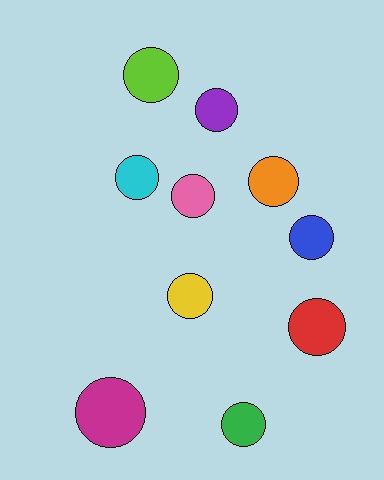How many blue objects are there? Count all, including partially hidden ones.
There is 1 blue object.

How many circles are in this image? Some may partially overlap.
There are 10 circles.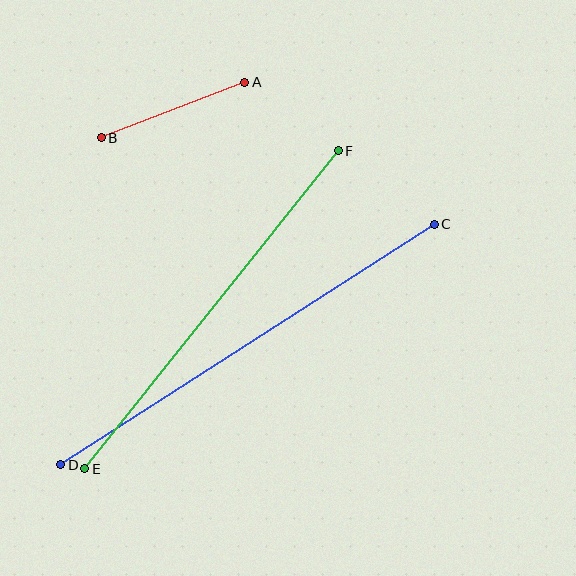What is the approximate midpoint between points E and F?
The midpoint is at approximately (212, 310) pixels.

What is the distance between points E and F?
The distance is approximately 407 pixels.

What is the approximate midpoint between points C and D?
The midpoint is at approximately (248, 344) pixels.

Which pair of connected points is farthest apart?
Points C and D are farthest apart.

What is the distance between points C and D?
The distance is approximately 445 pixels.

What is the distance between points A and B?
The distance is approximately 154 pixels.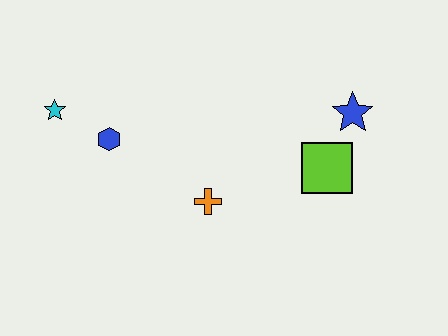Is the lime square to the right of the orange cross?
Yes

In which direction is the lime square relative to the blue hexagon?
The lime square is to the right of the blue hexagon.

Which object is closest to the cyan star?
The blue hexagon is closest to the cyan star.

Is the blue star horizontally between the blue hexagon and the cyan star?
No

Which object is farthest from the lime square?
The cyan star is farthest from the lime square.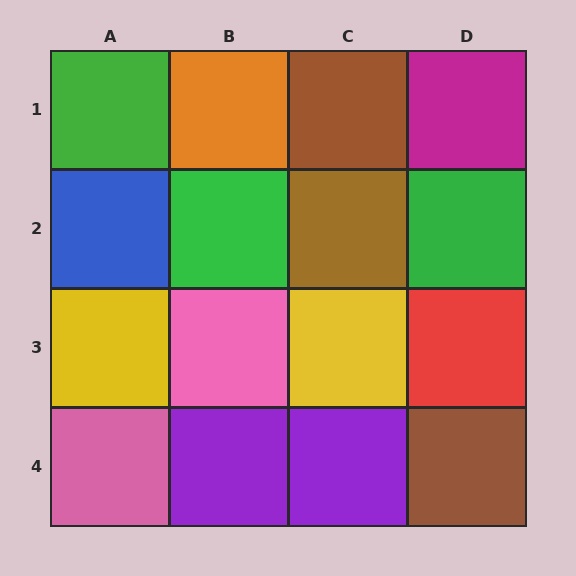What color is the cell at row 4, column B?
Purple.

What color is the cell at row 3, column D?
Red.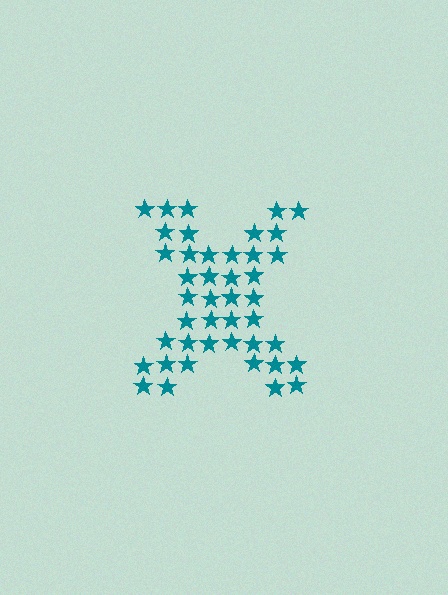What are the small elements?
The small elements are stars.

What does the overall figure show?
The overall figure shows the letter X.